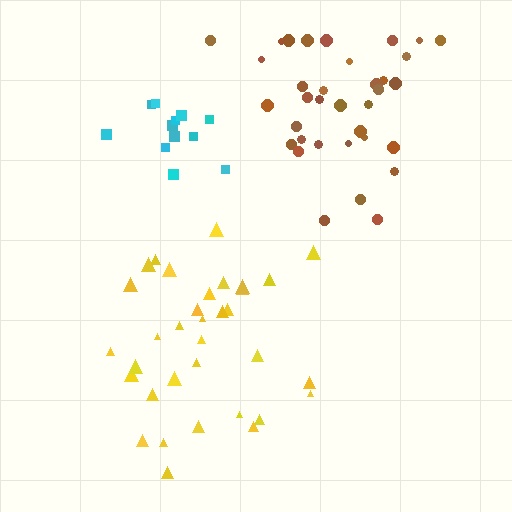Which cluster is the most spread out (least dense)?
Yellow.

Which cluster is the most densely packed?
Cyan.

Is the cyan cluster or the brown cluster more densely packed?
Cyan.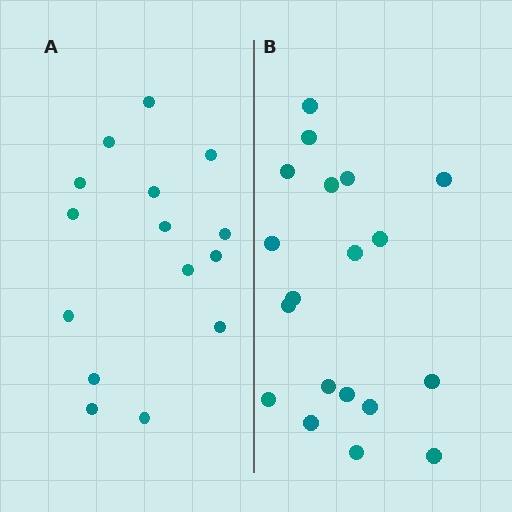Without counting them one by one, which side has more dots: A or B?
Region B (the right region) has more dots.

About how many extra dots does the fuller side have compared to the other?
Region B has about 4 more dots than region A.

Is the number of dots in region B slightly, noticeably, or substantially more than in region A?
Region B has noticeably more, but not dramatically so. The ratio is roughly 1.3 to 1.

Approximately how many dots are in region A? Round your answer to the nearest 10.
About 20 dots. (The exact count is 15, which rounds to 20.)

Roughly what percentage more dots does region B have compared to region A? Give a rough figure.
About 25% more.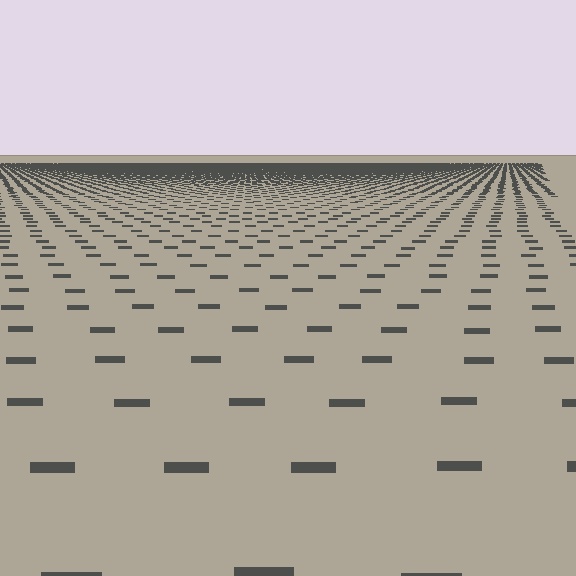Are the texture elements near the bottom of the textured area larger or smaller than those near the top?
Larger. Near the bottom, elements are closer to the viewer and appear at a bigger on-screen size.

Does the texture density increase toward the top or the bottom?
Density increases toward the top.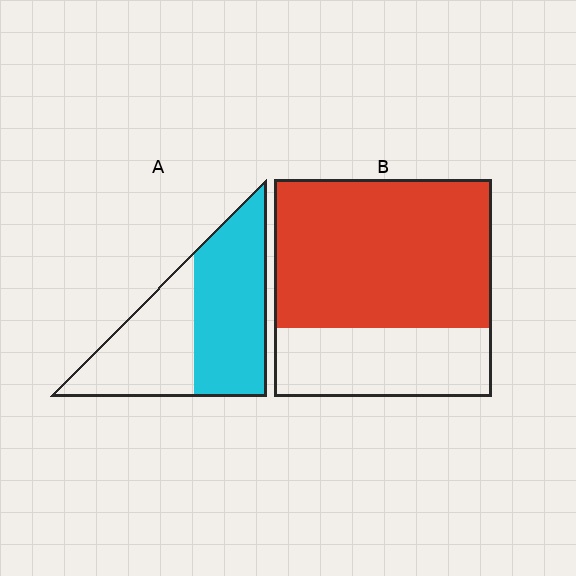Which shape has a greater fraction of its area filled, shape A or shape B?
Shape B.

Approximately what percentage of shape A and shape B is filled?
A is approximately 55% and B is approximately 70%.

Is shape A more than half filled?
Yes.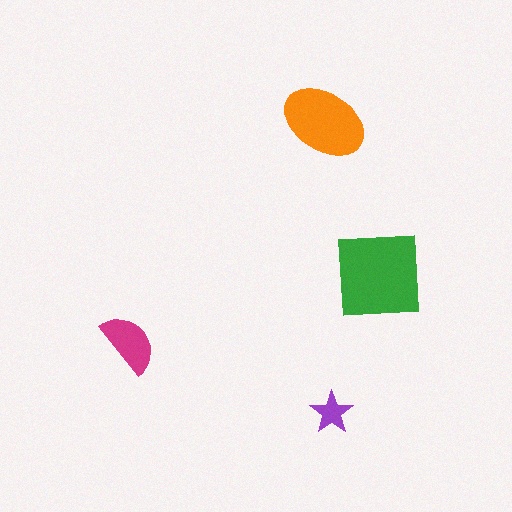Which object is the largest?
The green square.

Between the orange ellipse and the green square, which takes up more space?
The green square.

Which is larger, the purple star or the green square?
The green square.